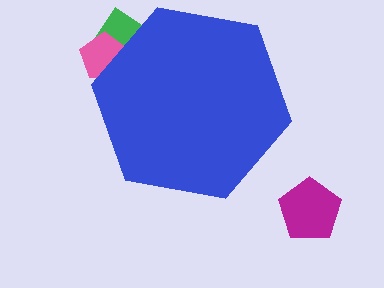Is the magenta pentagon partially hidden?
No, the magenta pentagon is fully visible.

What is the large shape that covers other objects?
A blue hexagon.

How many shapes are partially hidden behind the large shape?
2 shapes are partially hidden.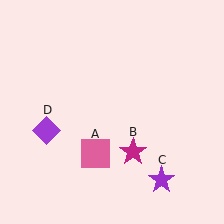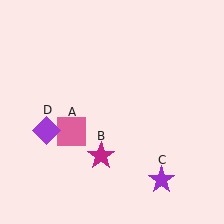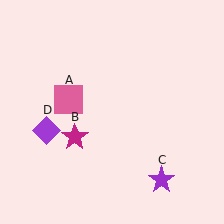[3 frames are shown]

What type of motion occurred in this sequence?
The pink square (object A), magenta star (object B) rotated clockwise around the center of the scene.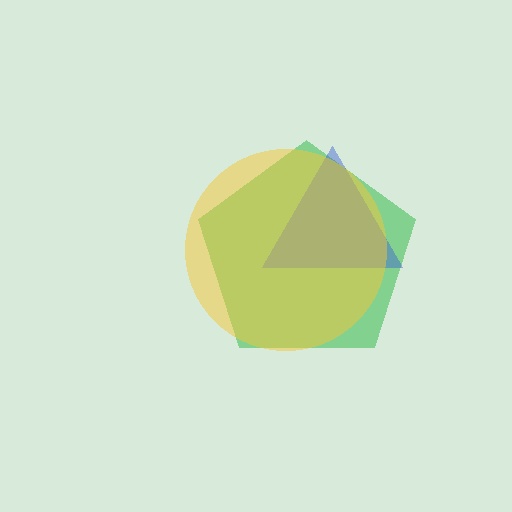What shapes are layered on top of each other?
The layered shapes are: a green pentagon, a blue triangle, a yellow circle.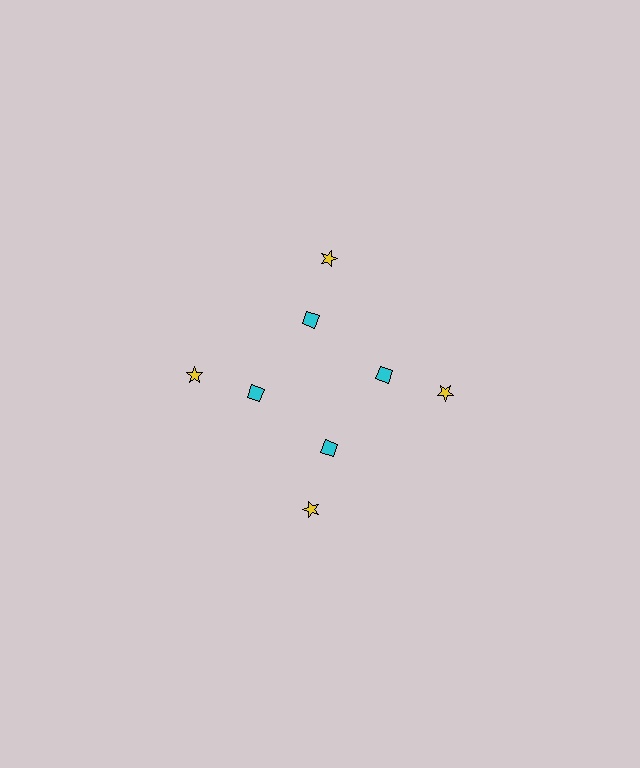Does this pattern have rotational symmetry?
Yes, this pattern has 4-fold rotational symmetry. It looks the same after rotating 90 degrees around the center.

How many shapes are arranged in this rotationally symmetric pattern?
There are 8 shapes, arranged in 4 groups of 2.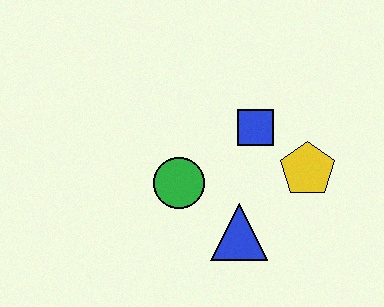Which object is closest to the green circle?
The blue triangle is closest to the green circle.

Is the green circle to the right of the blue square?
No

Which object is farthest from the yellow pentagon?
The green circle is farthest from the yellow pentagon.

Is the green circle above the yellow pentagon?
No